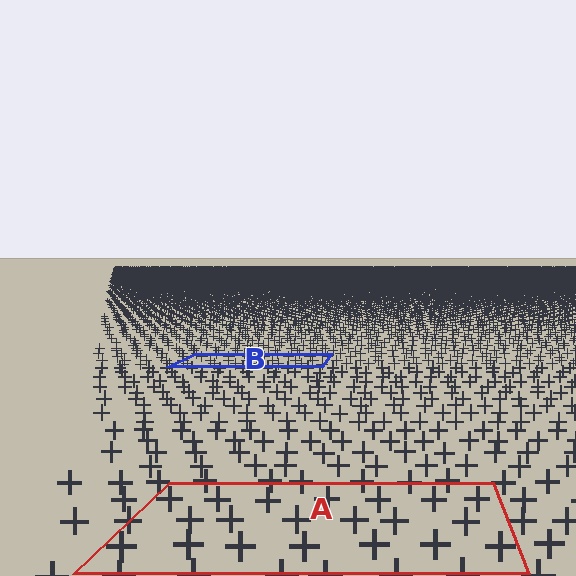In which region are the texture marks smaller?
The texture marks are smaller in region B, because it is farther away.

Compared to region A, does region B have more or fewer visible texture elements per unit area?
Region B has more texture elements per unit area — they are packed more densely because it is farther away.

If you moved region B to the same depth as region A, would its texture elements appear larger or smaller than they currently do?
They would appear larger. At a closer depth, the same texture elements are projected at a bigger on-screen size.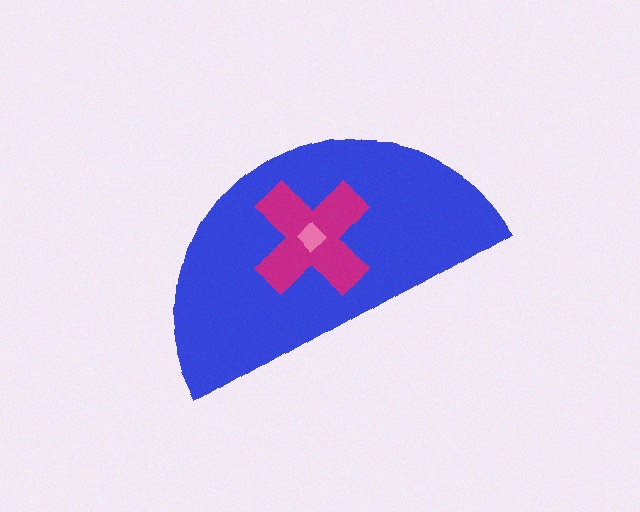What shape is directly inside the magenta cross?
The pink diamond.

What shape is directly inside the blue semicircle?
The magenta cross.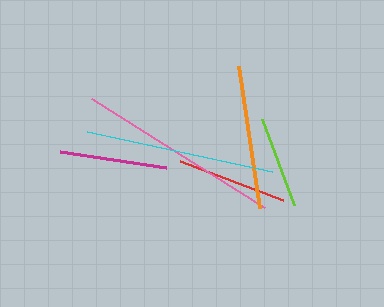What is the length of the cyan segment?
The cyan segment is approximately 190 pixels long.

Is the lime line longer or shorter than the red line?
The red line is longer than the lime line.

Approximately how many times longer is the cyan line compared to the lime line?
The cyan line is approximately 2.1 times the length of the lime line.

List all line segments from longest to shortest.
From longest to shortest: pink, cyan, orange, red, magenta, lime.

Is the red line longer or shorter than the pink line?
The pink line is longer than the red line.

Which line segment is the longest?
The pink line is the longest at approximately 205 pixels.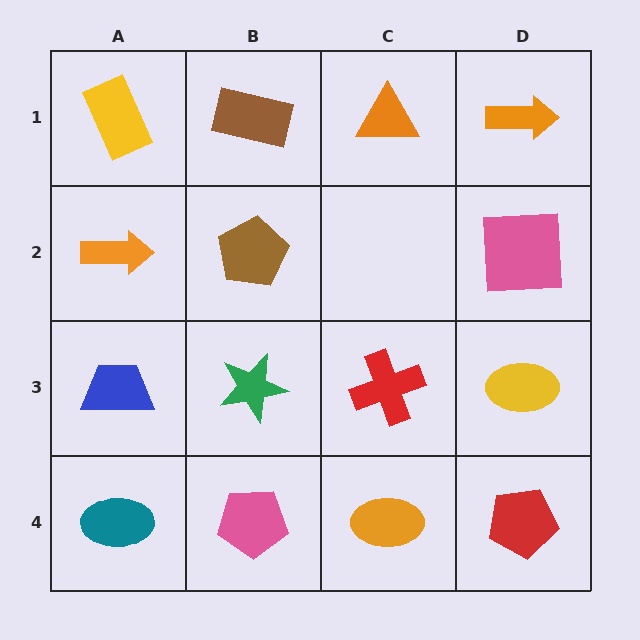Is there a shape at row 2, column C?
No, that cell is empty.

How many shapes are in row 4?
4 shapes.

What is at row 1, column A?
A yellow rectangle.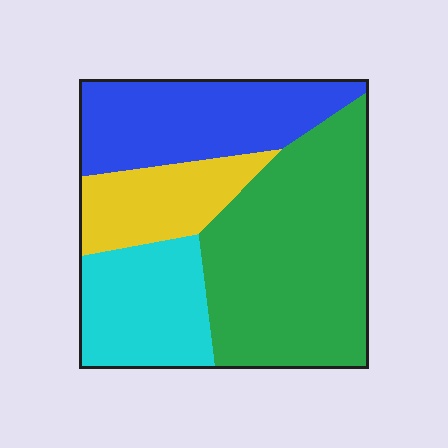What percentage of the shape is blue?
Blue takes up between a sixth and a third of the shape.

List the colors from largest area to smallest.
From largest to smallest: green, blue, cyan, yellow.